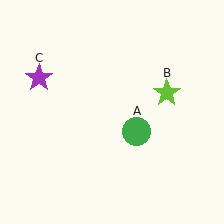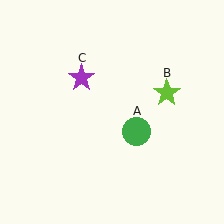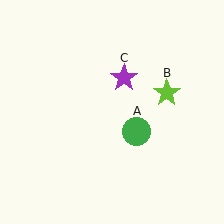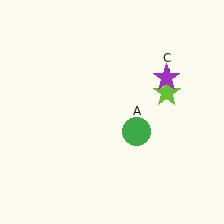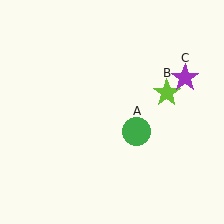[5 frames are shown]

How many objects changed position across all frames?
1 object changed position: purple star (object C).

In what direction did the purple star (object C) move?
The purple star (object C) moved right.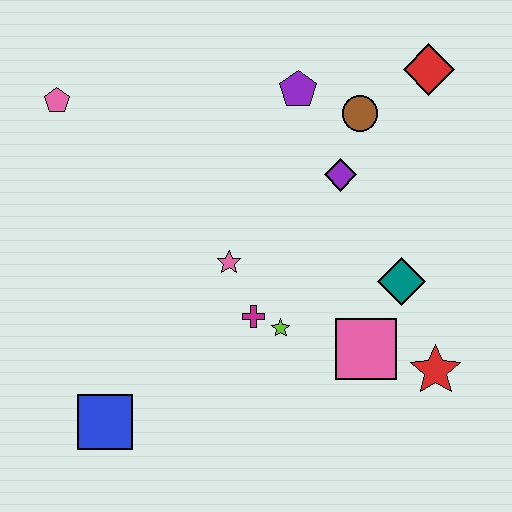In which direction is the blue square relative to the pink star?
The blue square is below the pink star.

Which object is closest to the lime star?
The magenta cross is closest to the lime star.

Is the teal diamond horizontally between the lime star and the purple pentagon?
No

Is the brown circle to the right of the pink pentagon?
Yes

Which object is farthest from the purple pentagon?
The blue square is farthest from the purple pentagon.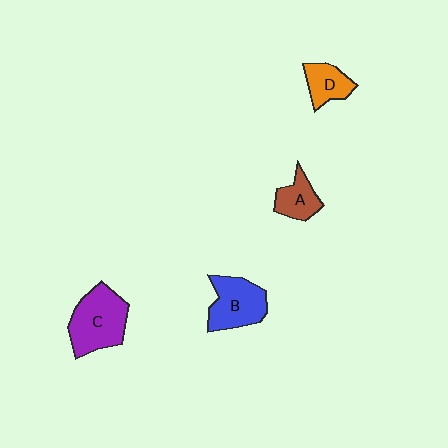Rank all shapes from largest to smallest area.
From largest to smallest: C (purple), B (blue), D (orange), A (brown).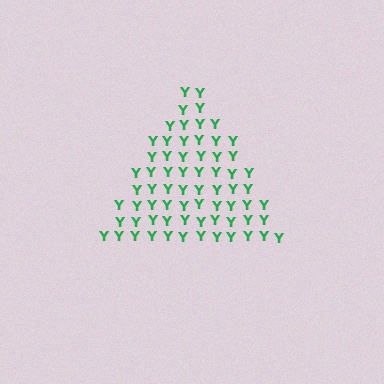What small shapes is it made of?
It is made of small letter Y's.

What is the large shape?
The large shape is a triangle.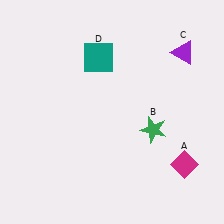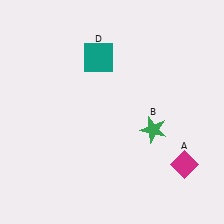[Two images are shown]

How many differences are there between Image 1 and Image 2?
There is 1 difference between the two images.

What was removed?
The purple triangle (C) was removed in Image 2.